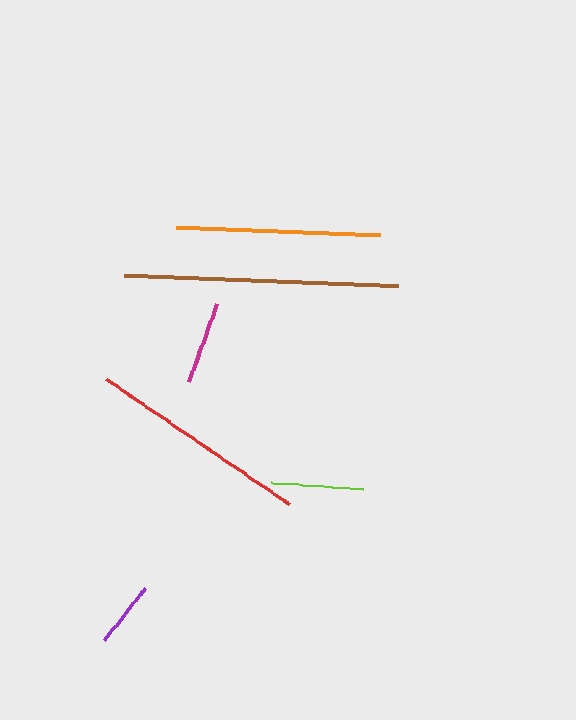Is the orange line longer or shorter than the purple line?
The orange line is longer than the purple line.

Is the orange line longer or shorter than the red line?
The red line is longer than the orange line.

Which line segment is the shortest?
The purple line is the shortest at approximately 67 pixels.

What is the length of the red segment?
The red segment is approximately 221 pixels long.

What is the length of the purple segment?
The purple segment is approximately 67 pixels long.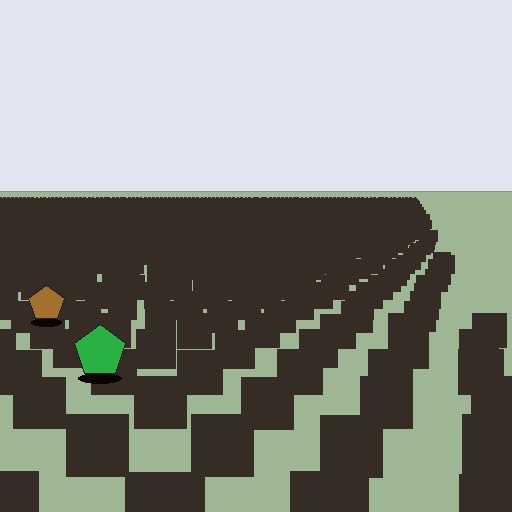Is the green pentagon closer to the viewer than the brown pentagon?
Yes. The green pentagon is closer — you can tell from the texture gradient: the ground texture is coarser near it.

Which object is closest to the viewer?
The green pentagon is closest. The texture marks near it are larger and more spread out.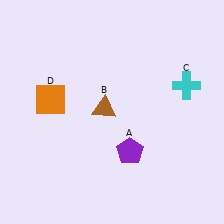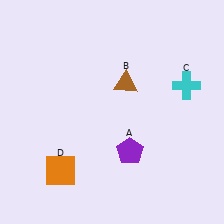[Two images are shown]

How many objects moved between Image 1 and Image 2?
2 objects moved between the two images.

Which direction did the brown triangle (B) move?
The brown triangle (B) moved up.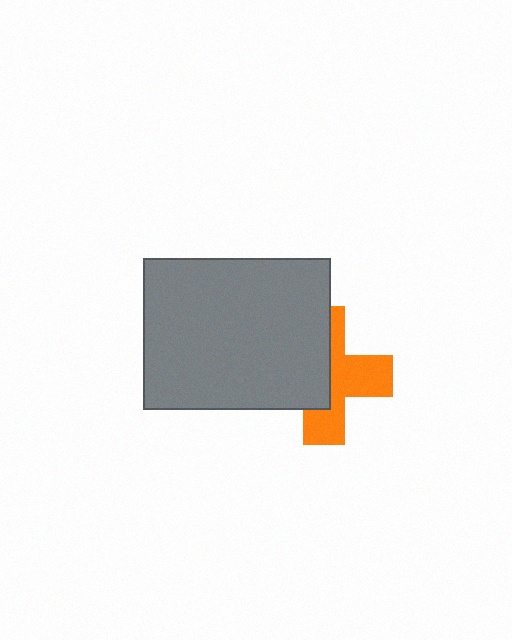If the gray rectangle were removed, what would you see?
You would see the complete orange cross.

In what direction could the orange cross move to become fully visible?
The orange cross could move right. That would shift it out from behind the gray rectangle entirely.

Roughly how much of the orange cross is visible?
About half of it is visible (roughly 50%).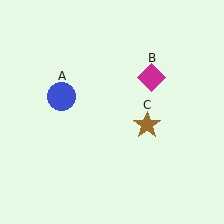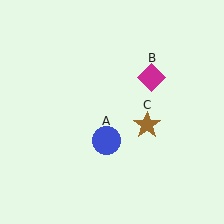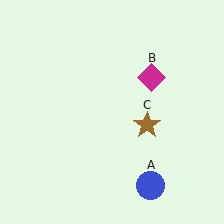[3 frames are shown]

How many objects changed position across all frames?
1 object changed position: blue circle (object A).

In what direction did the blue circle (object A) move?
The blue circle (object A) moved down and to the right.